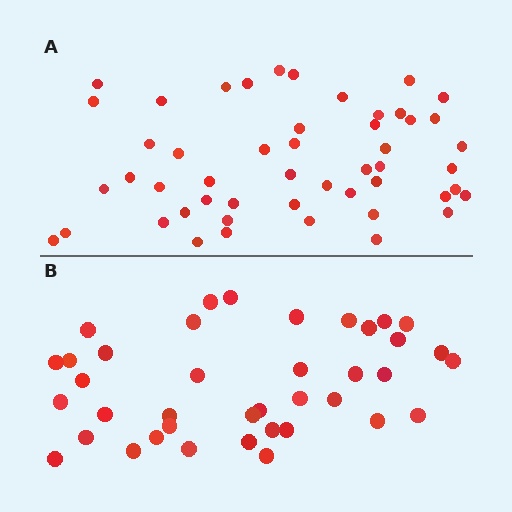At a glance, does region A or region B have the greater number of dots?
Region A (the top region) has more dots.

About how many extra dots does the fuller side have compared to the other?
Region A has roughly 12 or so more dots than region B.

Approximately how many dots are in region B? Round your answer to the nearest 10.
About 40 dots. (The exact count is 39, which rounds to 40.)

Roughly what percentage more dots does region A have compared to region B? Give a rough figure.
About 30% more.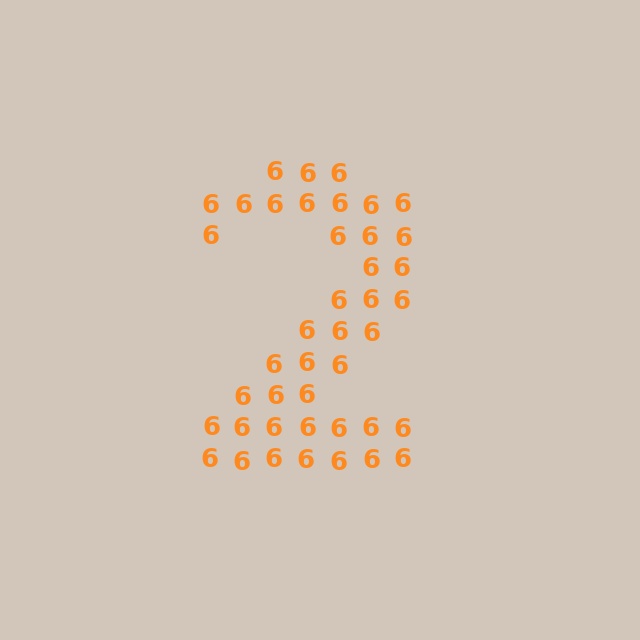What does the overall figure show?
The overall figure shows the digit 2.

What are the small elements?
The small elements are digit 6's.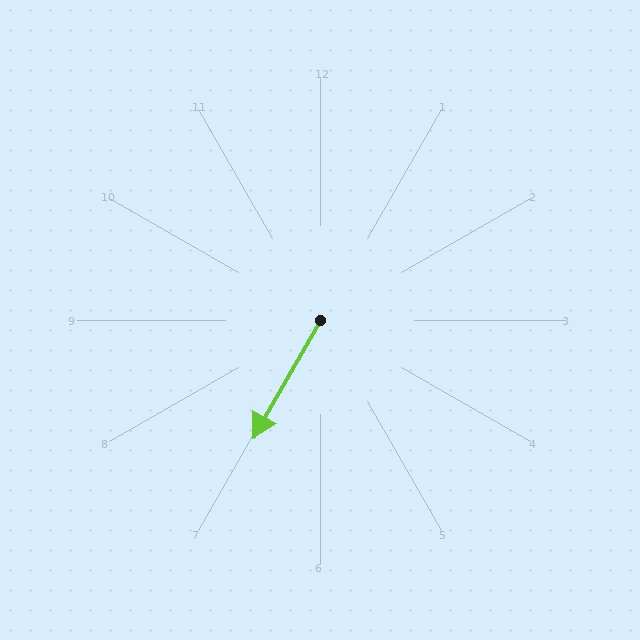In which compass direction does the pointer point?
Southwest.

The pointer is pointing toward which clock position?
Roughly 7 o'clock.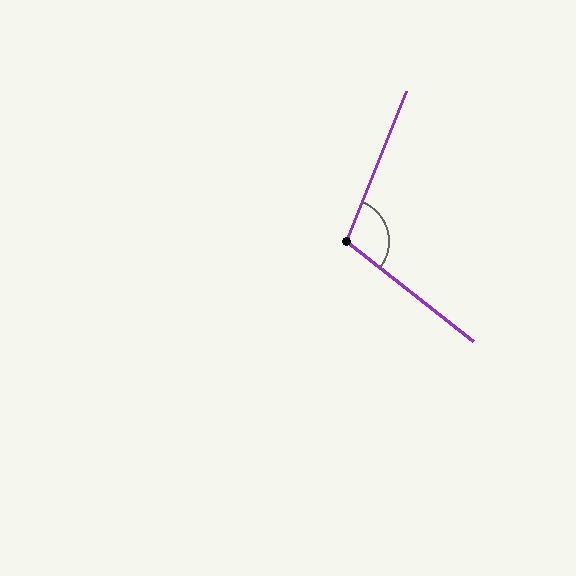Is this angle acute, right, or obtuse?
It is obtuse.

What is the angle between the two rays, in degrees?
Approximately 106 degrees.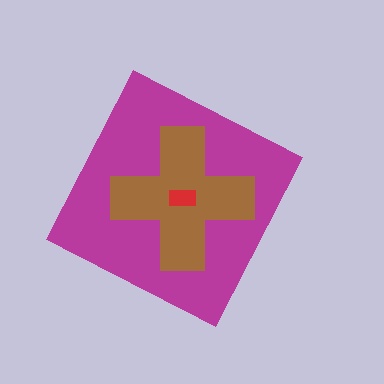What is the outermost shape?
The magenta diamond.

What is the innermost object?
The red rectangle.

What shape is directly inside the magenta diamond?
The brown cross.